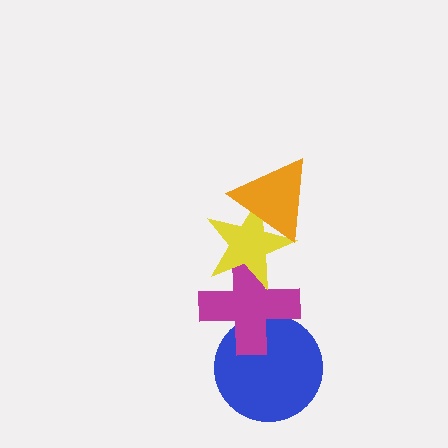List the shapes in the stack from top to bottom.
From top to bottom: the orange triangle, the yellow star, the magenta cross, the blue circle.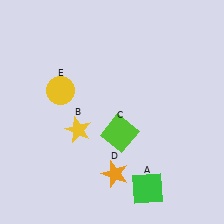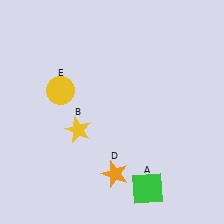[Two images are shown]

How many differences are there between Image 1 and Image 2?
There is 1 difference between the two images.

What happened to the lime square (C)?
The lime square (C) was removed in Image 2. It was in the bottom-right area of Image 1.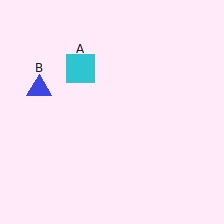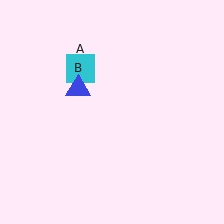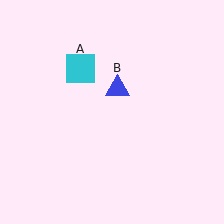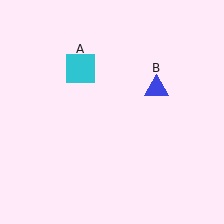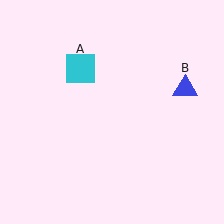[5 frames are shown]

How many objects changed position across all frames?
1 object changed position: blue triangle (object B).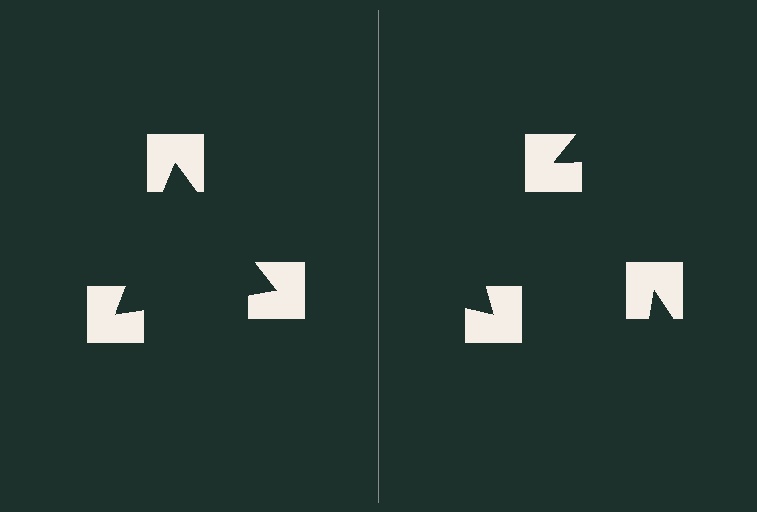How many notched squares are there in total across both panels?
6 — 3 on each side.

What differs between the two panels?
The notched squares are positioned identically on both sides; only the wedge orientations differ. On the left they align to a triangle; on the right they are misaligned.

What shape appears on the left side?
An illusory triangle.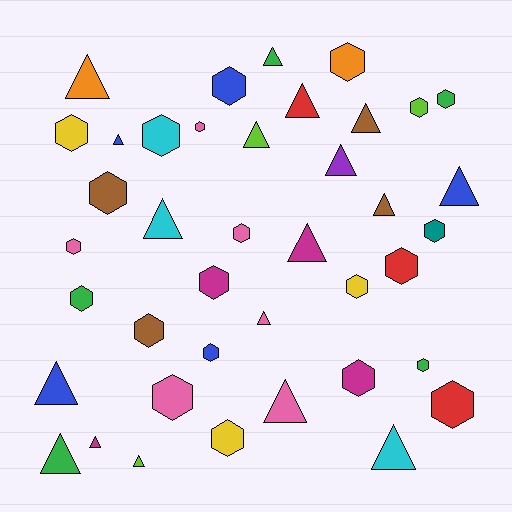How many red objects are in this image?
There are 3 red objects.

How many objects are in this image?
There are 40 objects.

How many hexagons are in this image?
There are 22 hexagons.